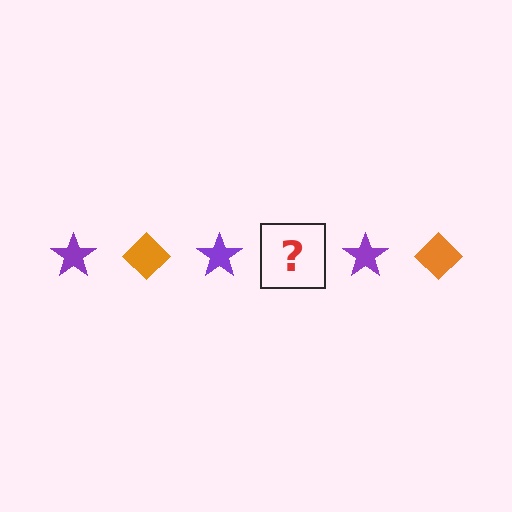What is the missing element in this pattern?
The missing element is an orange diamond.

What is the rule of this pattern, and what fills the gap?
The rule is that the pattern alternates between purple star and orange diamond. The gap should be filled with an orange diamond.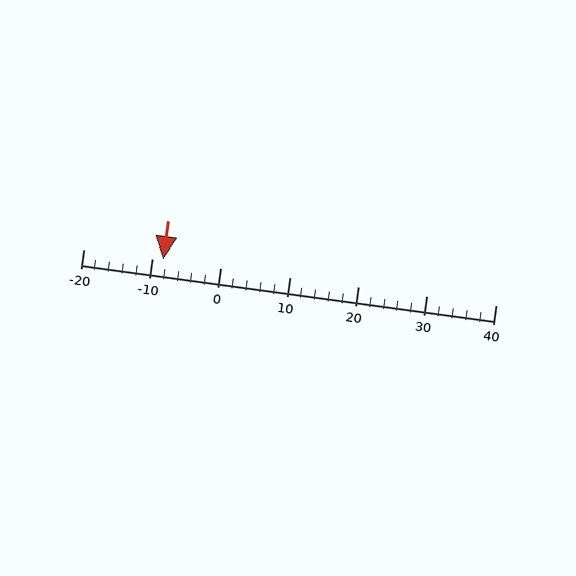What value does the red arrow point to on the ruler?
The red arrow points to approximately -8.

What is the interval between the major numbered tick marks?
The major tick marks are spaced 10 units apart.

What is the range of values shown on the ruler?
The ruler shows values from -20 to 40.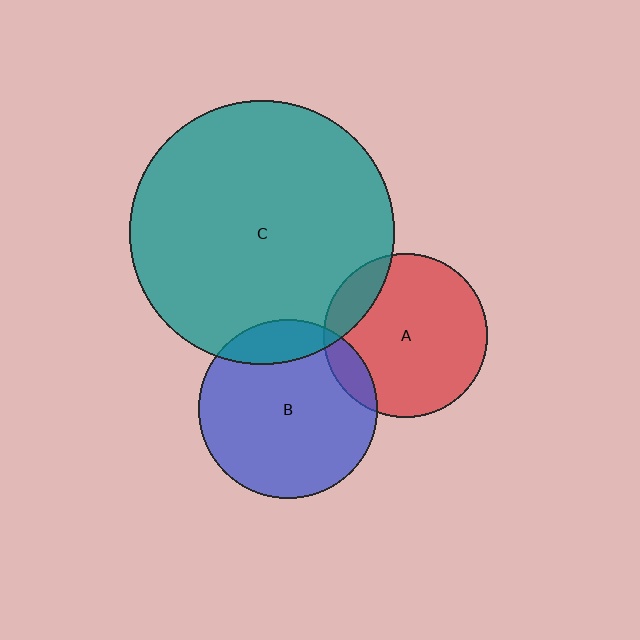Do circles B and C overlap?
Yes.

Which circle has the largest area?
Circle C (teal).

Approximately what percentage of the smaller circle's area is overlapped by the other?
Approximately 15%.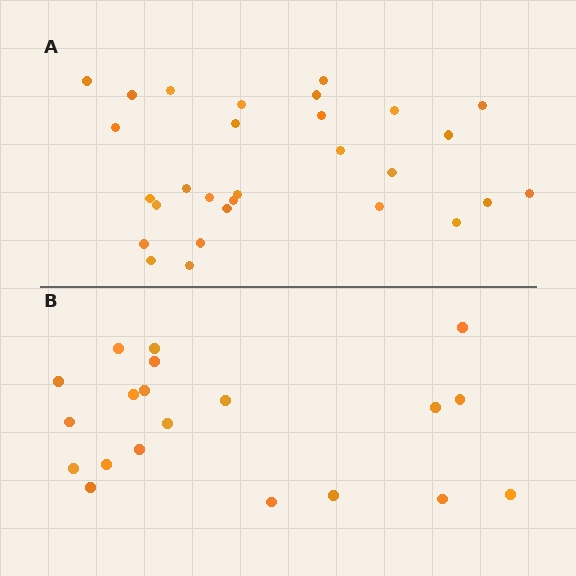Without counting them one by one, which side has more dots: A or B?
Region A (the top region) has more dots.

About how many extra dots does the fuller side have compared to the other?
Region A has roughly 8 or so more dots than region B.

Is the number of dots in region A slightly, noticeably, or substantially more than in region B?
Region A has substantially more. The ratio is roughly 1.4 to 1.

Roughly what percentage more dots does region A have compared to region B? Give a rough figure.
About 45% more.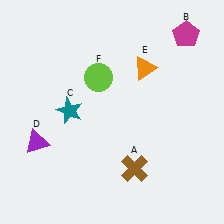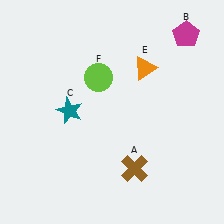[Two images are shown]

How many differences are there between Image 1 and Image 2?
There is 1 difference between the two images.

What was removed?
The purple triangle (D) was removed in Image 2.